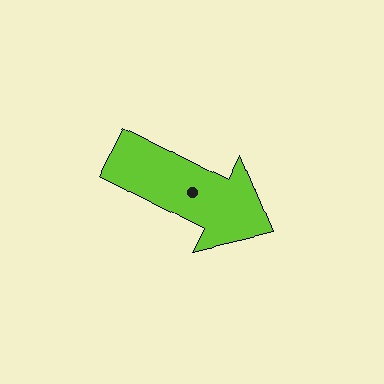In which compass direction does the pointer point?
Southeast.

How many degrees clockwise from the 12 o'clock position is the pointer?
Approximately 117 degrees.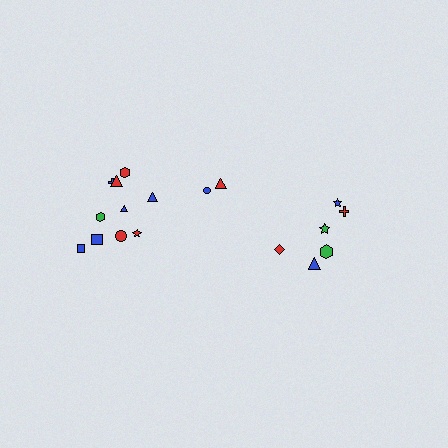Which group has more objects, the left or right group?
The left group.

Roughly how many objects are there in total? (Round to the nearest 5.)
Roughly 20 objects in total.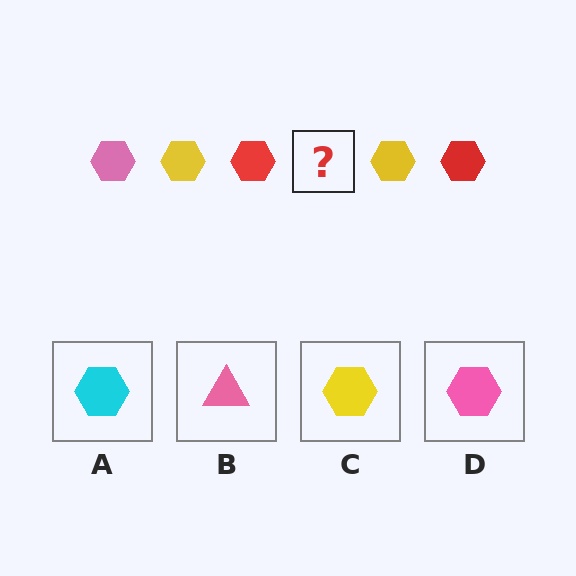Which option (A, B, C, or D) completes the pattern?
D.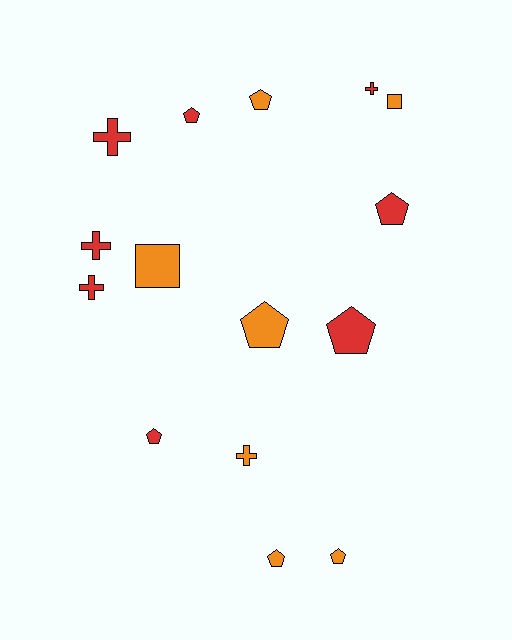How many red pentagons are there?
There are 4 red pentagons.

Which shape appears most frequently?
Pentagon, with 8 objects.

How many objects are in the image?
There are 15 objects.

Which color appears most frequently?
Red, with 8 objects.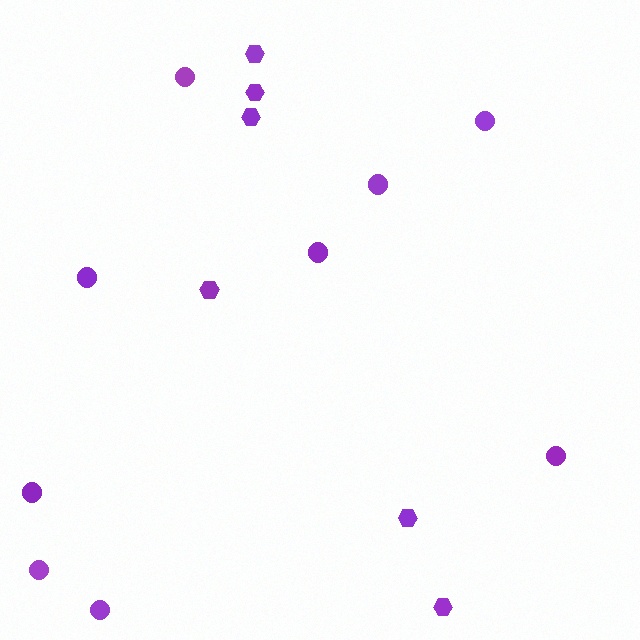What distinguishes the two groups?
There are 2 groups: one group of circles (9) and one group of hexagons (6).